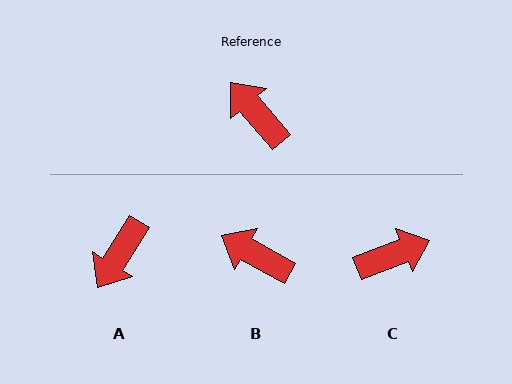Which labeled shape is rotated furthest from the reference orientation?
C, about 109 degrees away.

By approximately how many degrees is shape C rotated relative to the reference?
Approximately 109 degrees clockwise.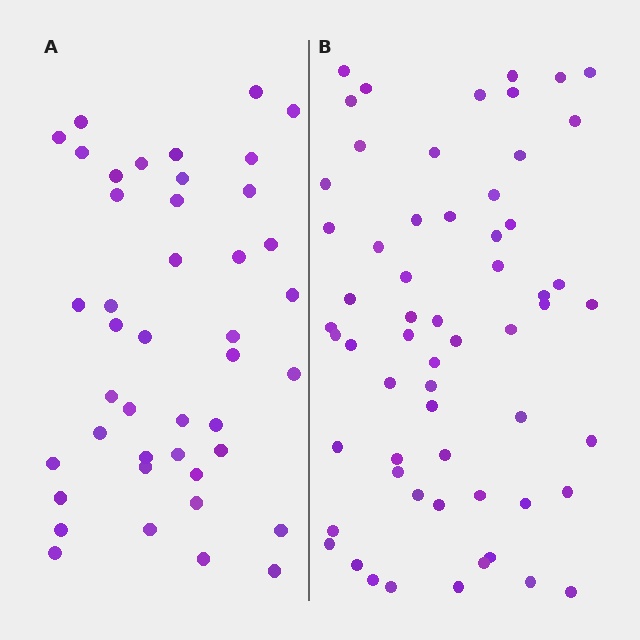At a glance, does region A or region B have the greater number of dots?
Region B (the right region) has more dots.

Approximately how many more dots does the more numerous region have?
Region B has approximately 15 more dots than region A.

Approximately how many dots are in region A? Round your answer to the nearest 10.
About 40 dots. (The exact count is 43, which rounds to 40.)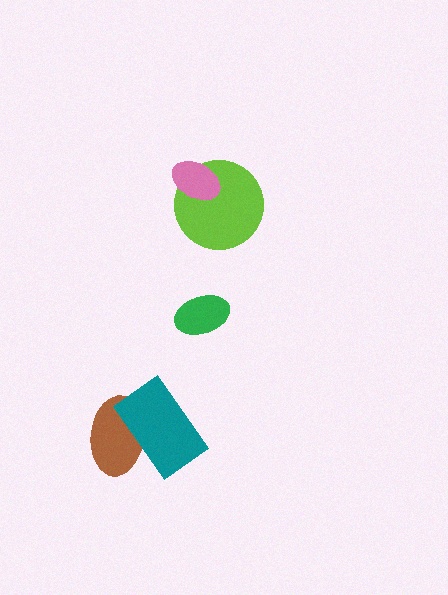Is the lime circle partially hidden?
Yes, it is partially covered by another shape.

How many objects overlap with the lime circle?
1 object overlaps with the lime circle.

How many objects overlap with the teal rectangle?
1 object overlaps with the teal rectangle.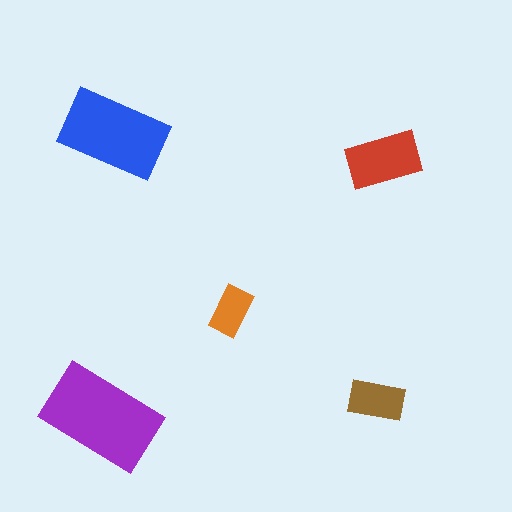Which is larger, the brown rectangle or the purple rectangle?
The purple one.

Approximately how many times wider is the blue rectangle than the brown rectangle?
About 2 times wider.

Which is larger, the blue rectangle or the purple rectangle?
The purple one.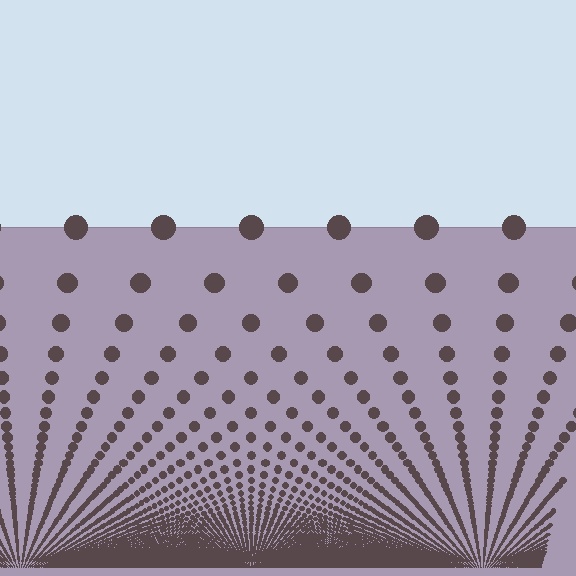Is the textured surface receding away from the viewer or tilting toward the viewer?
The surface appears to tilt toward the viewer. Texture elements get larger and sparser toward the top.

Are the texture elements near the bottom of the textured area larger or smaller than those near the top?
Smaller. The gradient is inverted — elements near the bottom are smaller and denser.